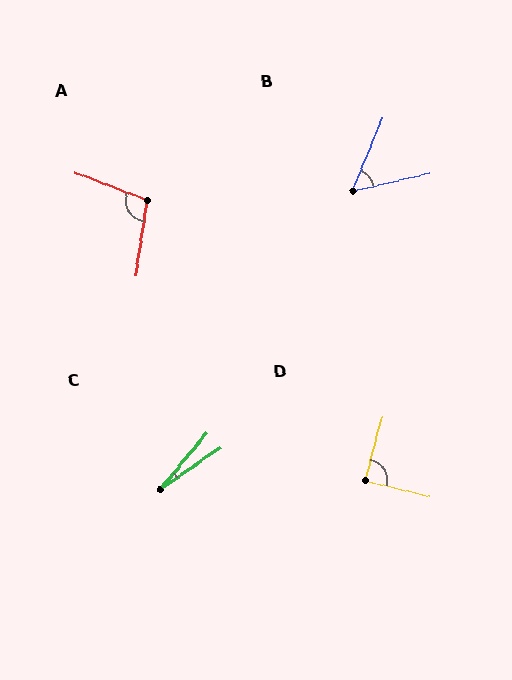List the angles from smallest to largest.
C (16°), B (54°), D (90°), A (102°).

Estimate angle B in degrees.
Approximately 54 degrees.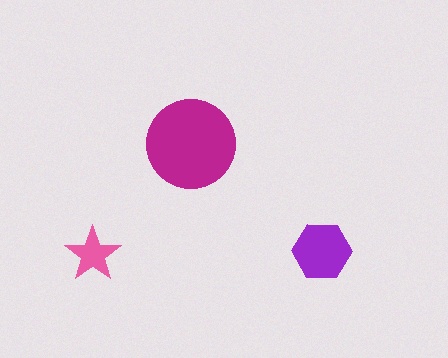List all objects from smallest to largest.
The pink star, the purple hexagon, the magenta circle.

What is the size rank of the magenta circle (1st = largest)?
1st.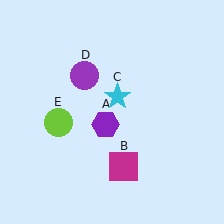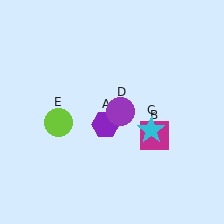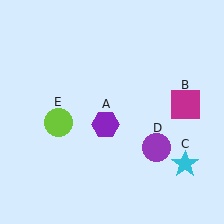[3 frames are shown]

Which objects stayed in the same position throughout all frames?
Purple hexagon (object A) and lime circle (object E) remained stationary.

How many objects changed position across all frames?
3 objects changed position: magenta square (object B), cyan star (object C), purple circle (object D).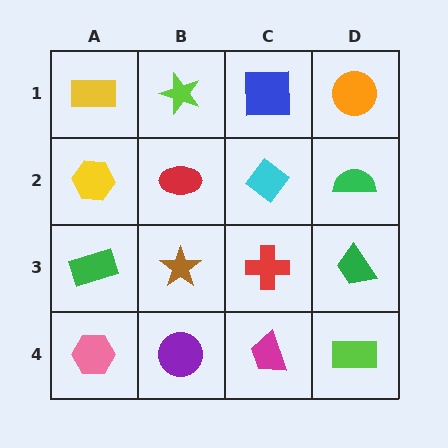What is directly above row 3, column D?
A green semicircle.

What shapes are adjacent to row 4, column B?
A brown star (row 3, column B), a pink hexagon (row 4, column A), a magenta trapezoid (row 4, column C).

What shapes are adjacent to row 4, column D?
A green trapezoid (row 3, column D), a magenta trapezoid (row 4, column C).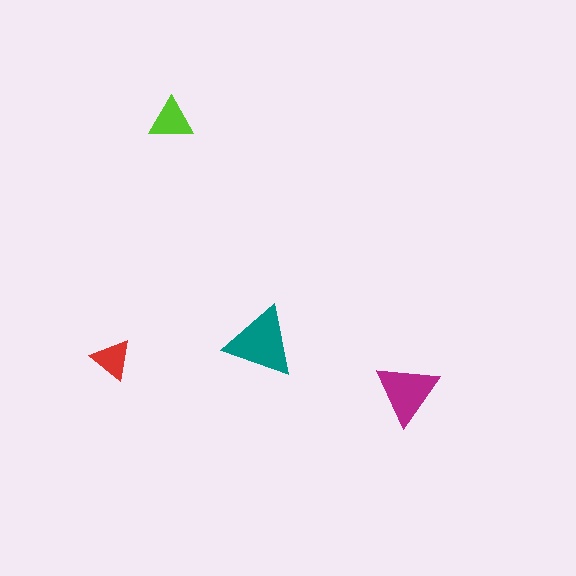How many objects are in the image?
There are 4 objects in the image.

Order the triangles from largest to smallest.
the teal one, the magenta one, the lime one, the red one.